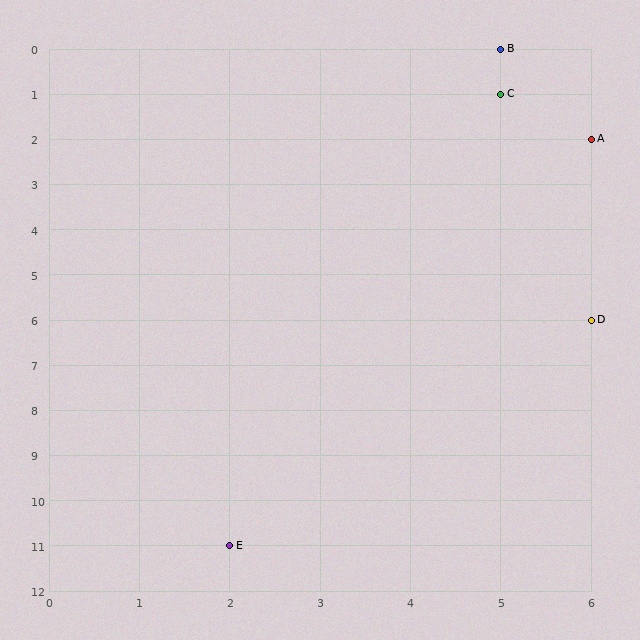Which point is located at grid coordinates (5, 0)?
Point B is at (5, 0).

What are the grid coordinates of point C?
Point C is at grid coordinates (5, 1).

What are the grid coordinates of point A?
Point A is at grid coordinates (6, 2).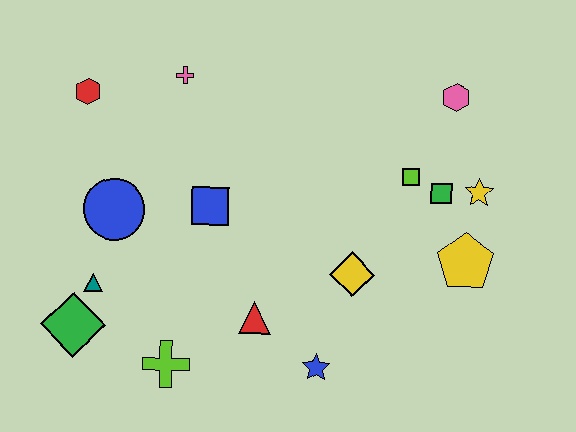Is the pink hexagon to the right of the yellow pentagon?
No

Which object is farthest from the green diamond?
The pink hexagon is farthest from the green diamond.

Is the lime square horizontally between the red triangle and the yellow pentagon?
Yes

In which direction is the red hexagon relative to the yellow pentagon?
The red hexagon is to the left of the yellow pentagon.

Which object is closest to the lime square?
The green square is closest to the lime square.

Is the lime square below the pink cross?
Yes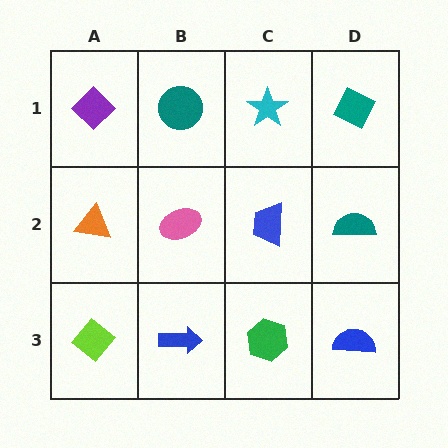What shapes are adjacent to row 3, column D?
A teal semicircle (row 2, column D), a green hexagon (row 3, column C).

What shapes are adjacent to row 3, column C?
A blue trapezoid (row 2, column C), a blue arrow (row 3, column B), a blue semicircle (row 3, column D).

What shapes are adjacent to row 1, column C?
A blue trapezoid (row 2, column C), a teal circle (row 1, column B), a teal diamond (row 1, column D).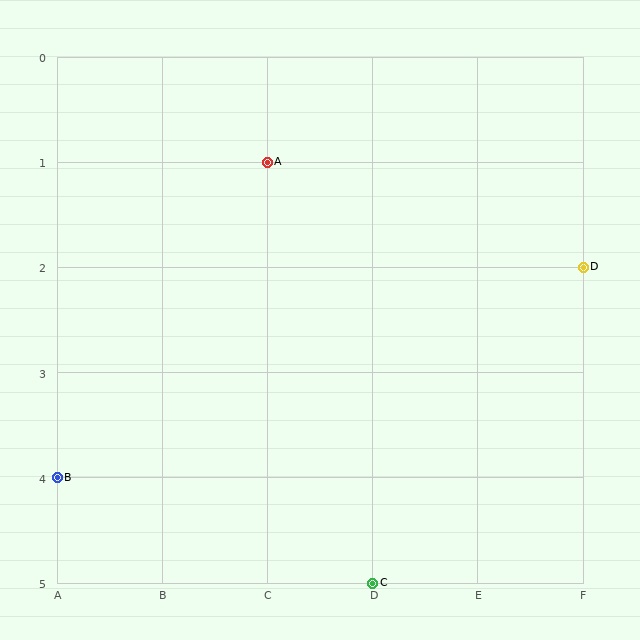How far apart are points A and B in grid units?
Points A and B are 2 columns and 3 rows apart (about 3.6 grid units diagonally).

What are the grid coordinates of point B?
Point B is at grid coordinates (A, 4).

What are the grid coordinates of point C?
Point C is at grid coordinates (D, 5).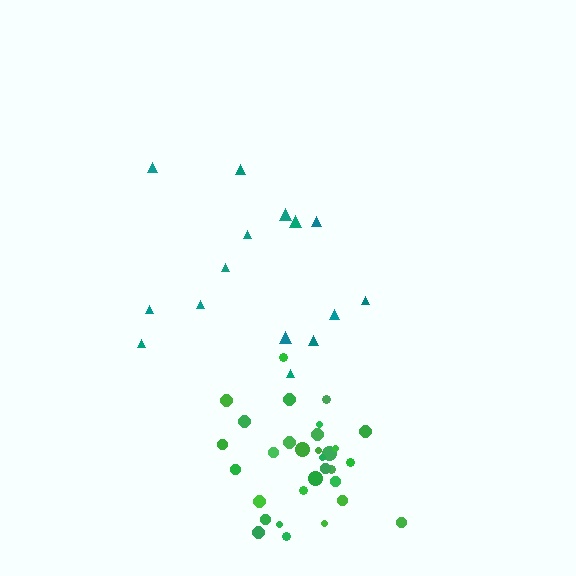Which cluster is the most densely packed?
Green.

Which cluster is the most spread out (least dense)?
Teal.